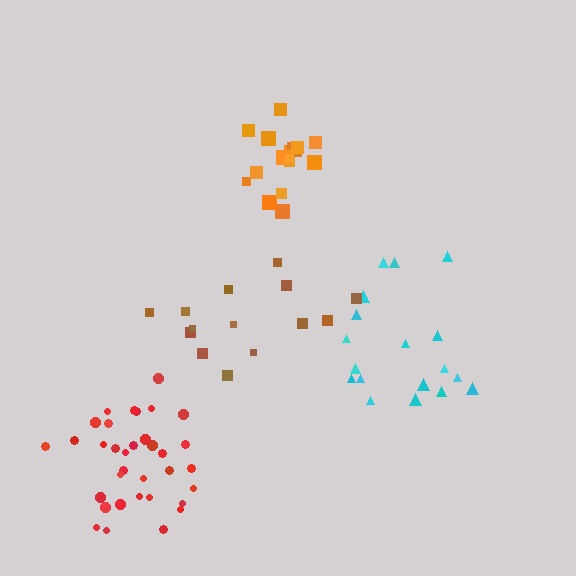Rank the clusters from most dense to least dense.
red, orange, brown, cyan.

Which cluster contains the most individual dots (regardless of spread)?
Red (34).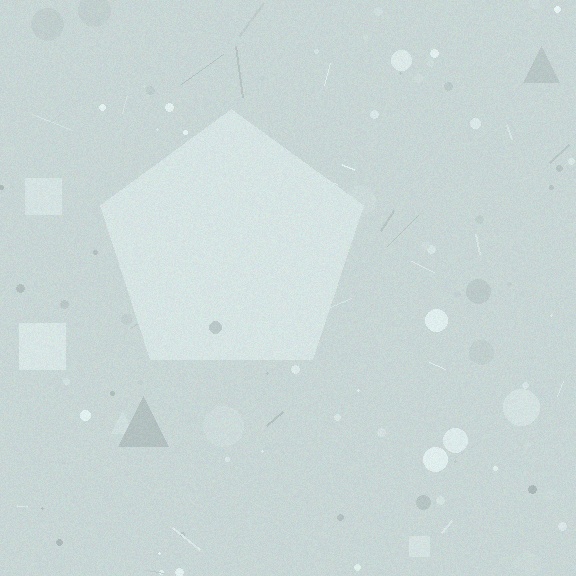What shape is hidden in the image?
A pentagon is hidden in the image.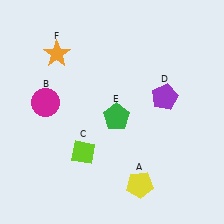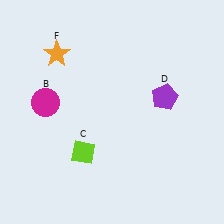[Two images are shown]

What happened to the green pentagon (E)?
The green pentagon (E) was removed in Image 2. It was in the bottom-right area of Image 1.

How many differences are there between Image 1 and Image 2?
There are 2 differences between the two images.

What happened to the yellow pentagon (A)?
The yellow pentagon (A) was removed in Image 2. It was in the bottom-right area of Image 1.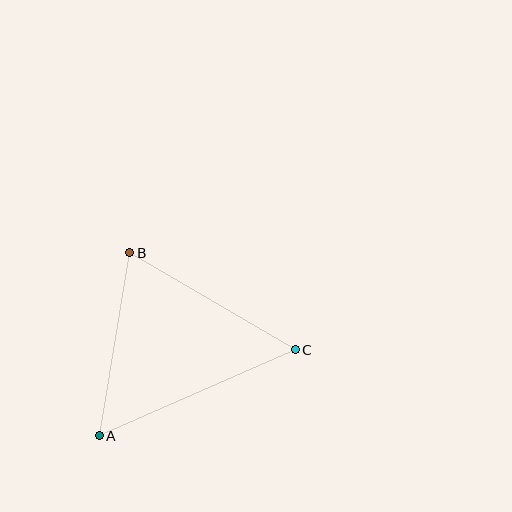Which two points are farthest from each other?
Points A and C are farthest from each other.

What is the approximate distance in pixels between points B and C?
The distance between B and C is approximately 192 pixels.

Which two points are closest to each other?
Points A and B are closest to each other.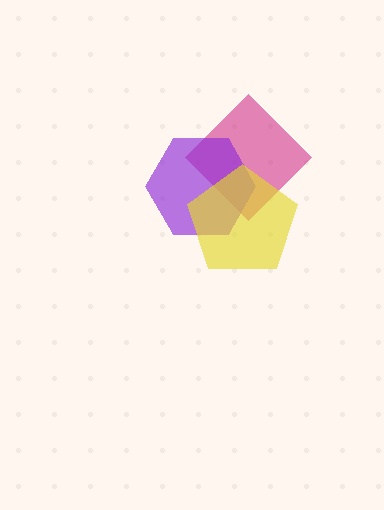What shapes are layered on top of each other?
The layered shapes are: a magenta diamond, a purple hexagon, a yellow pentagon.